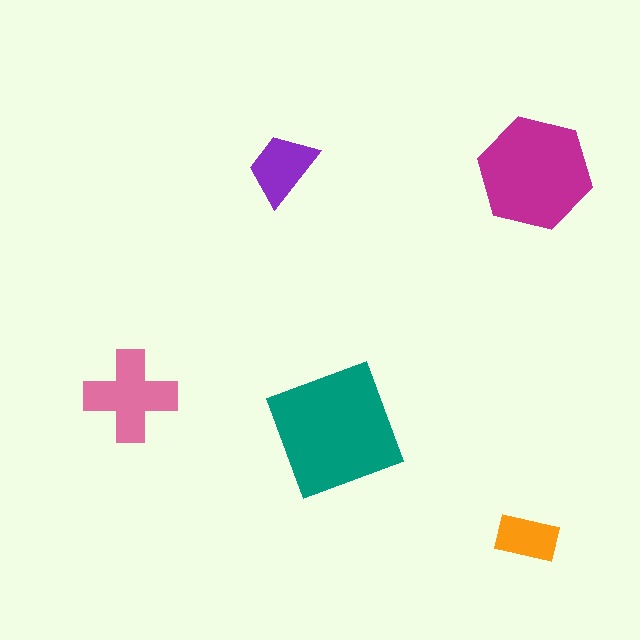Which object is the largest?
The teal square.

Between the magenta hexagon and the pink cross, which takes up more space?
The magenta hexagon.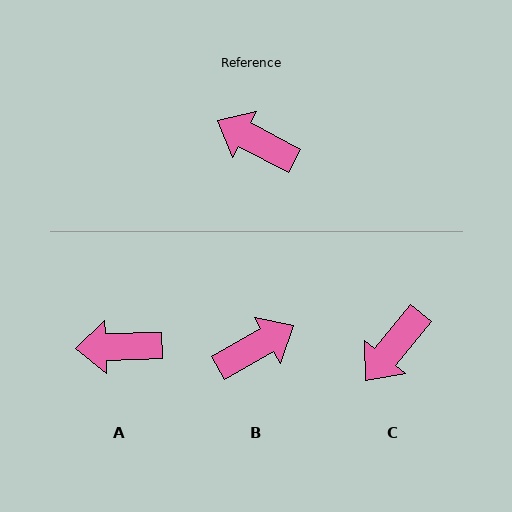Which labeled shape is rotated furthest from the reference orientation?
B, about 123 degrees away.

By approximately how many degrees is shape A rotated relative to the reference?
Approximately 30 degrees counter-clockwise.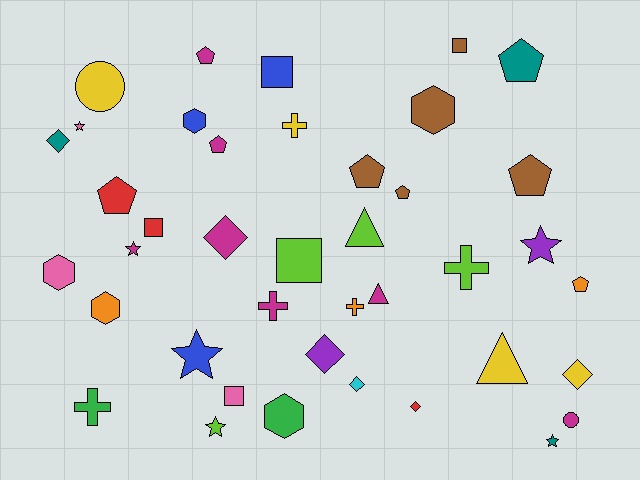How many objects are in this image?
There are 40 objects.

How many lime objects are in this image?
There are 4 lime objects.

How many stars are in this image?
There are 6 stars.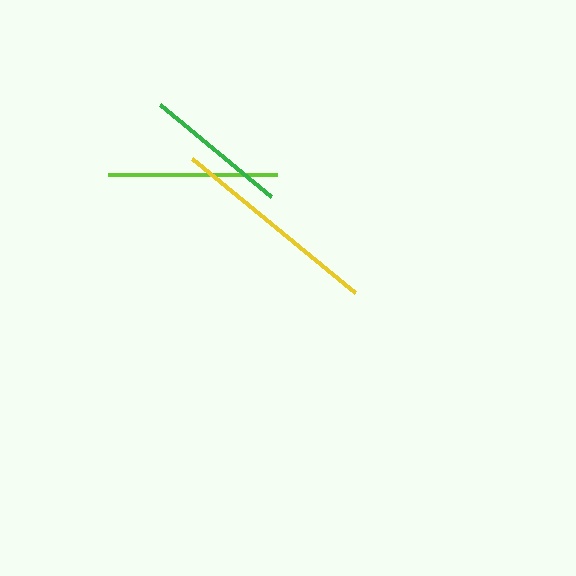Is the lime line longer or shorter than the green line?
The lime line is longer than the green line.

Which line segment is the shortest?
The green line is the shortest at approximately 144 pixels.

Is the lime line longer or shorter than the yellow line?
The yellow line is longer than the lime line.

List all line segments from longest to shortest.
From longest to shortest: yellow, lime, green.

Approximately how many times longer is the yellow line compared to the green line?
The yellow line is approximately 1.5 times the length of the green line.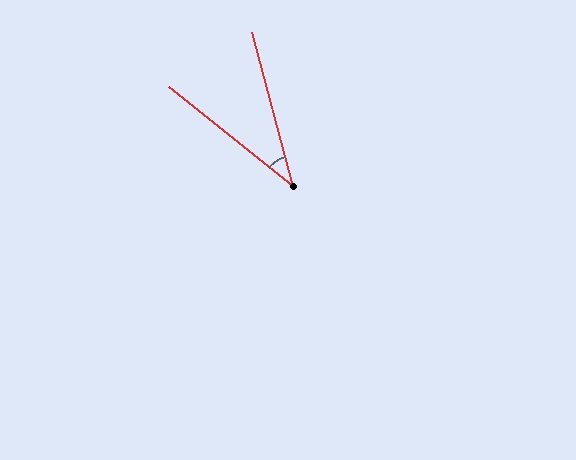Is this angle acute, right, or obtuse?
It is acute.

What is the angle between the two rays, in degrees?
Approximately 37 degrees.